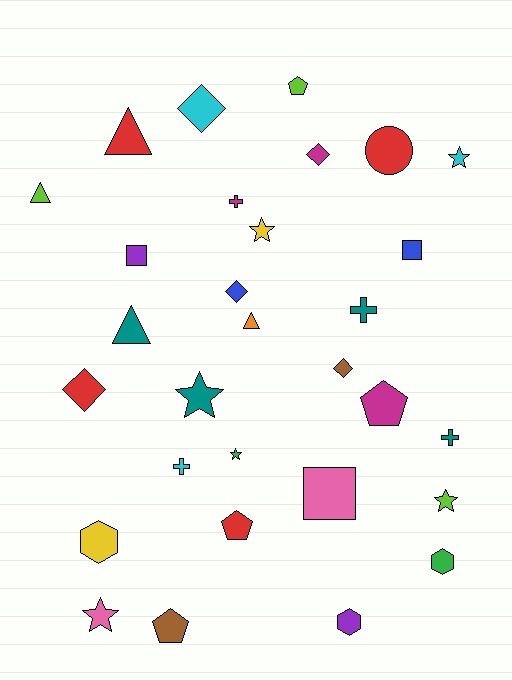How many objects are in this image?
There are 30 objects.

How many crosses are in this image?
There are 4 crosses.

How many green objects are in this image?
There are 2 green objects.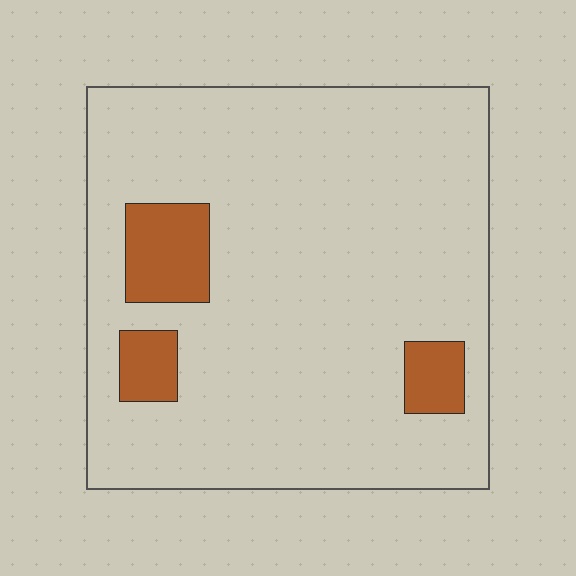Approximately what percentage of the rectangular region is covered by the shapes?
Approximately 10%.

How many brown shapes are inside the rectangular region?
3.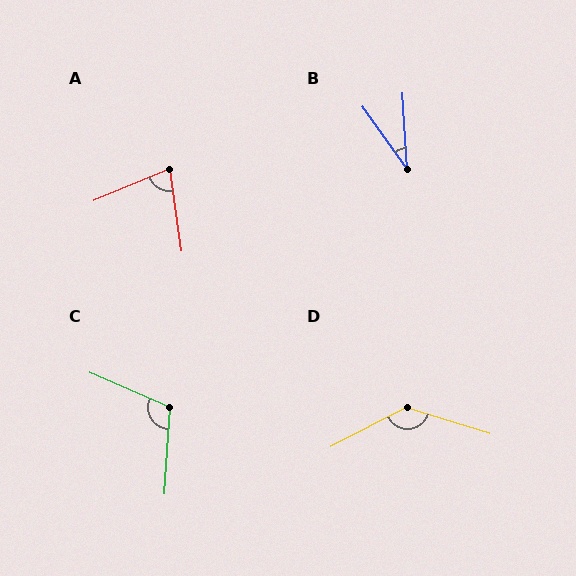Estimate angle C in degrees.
Approximately 110 degrees.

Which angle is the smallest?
B, at approximately 32 degrees.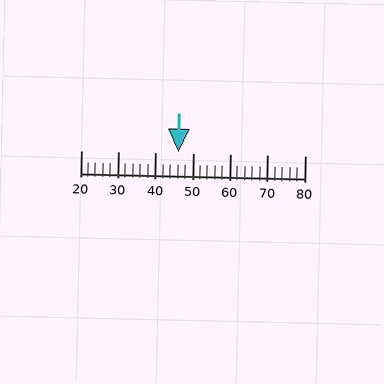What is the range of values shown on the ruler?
The ruler shows values from 20 to 80.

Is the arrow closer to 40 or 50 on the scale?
The arrow is closer to 50.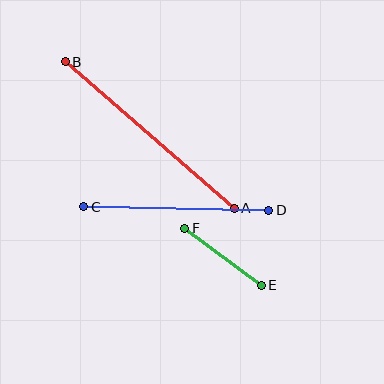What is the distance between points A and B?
The distance is approximately 224 pixels.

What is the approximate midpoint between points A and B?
The midpoint is at approximately (150, 135) pixels.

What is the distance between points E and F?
The distance is approximately 96 pixels.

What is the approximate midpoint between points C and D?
The midpoint is at approximately (176, 208) pixels.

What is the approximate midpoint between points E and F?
The midpoint is at approximately (223, 257) pixels.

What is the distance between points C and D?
The distance is approximately 185 pixels.